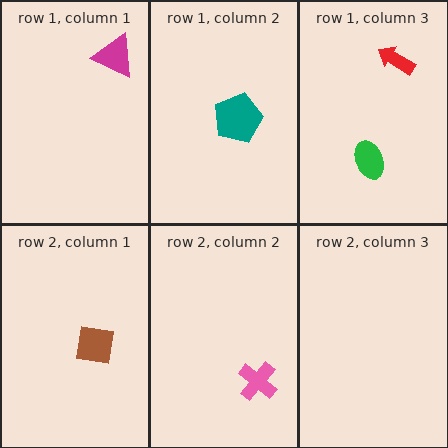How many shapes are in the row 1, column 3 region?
2.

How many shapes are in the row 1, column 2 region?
1.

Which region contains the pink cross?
The row 2, column 2 region.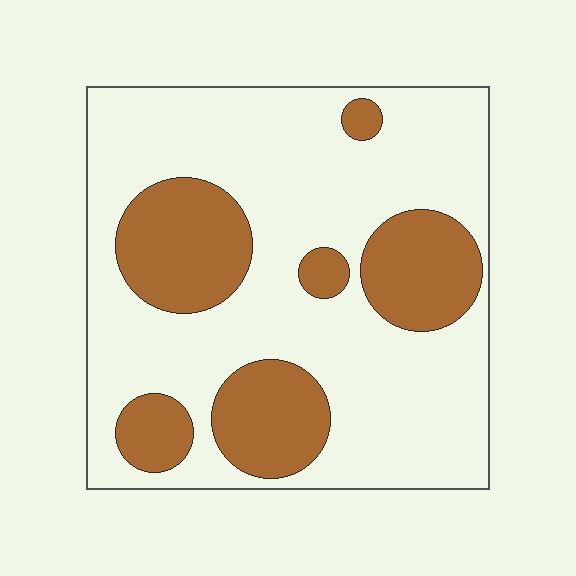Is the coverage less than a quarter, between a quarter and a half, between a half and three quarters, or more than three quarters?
Between a quarter and a half.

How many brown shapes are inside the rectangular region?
6.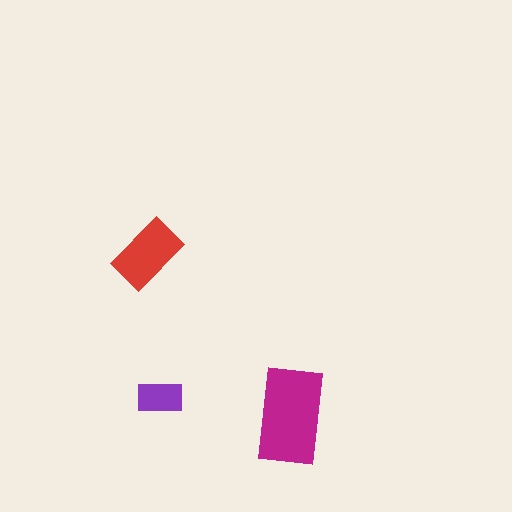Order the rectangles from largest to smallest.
the magenta one, the red one, the purple one.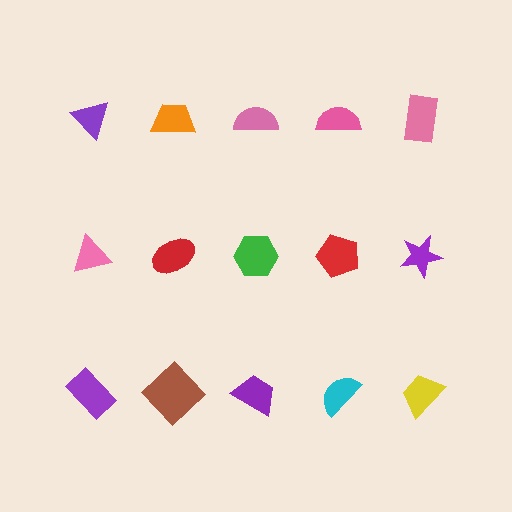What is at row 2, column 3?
A green hexagon.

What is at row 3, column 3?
A purple trapezoid.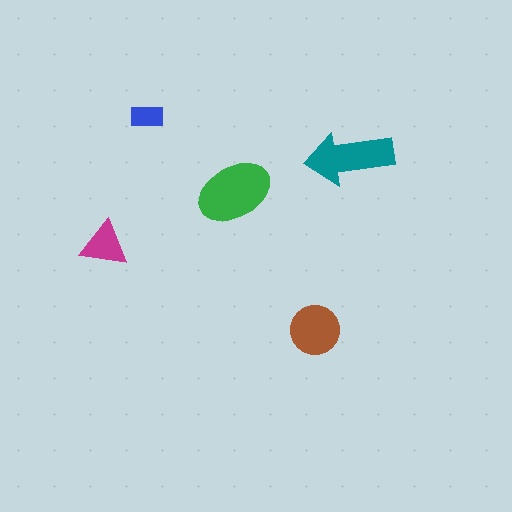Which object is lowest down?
The brown circle is bottommost.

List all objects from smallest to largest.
The blue rectangle, the magenta triangle, the brown circle, the teal arrow, the green ellipse.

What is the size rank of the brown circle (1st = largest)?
3rd.